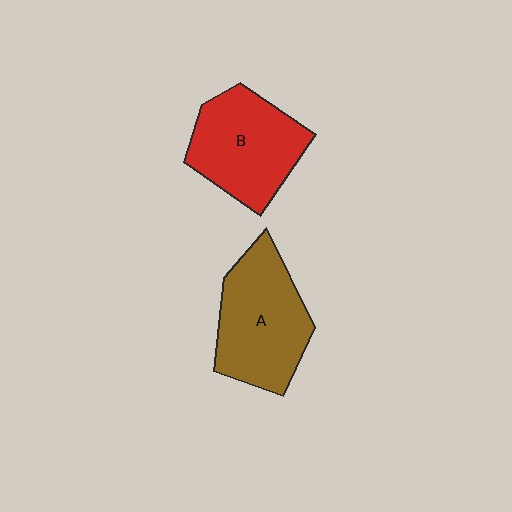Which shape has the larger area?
Shape A (brown).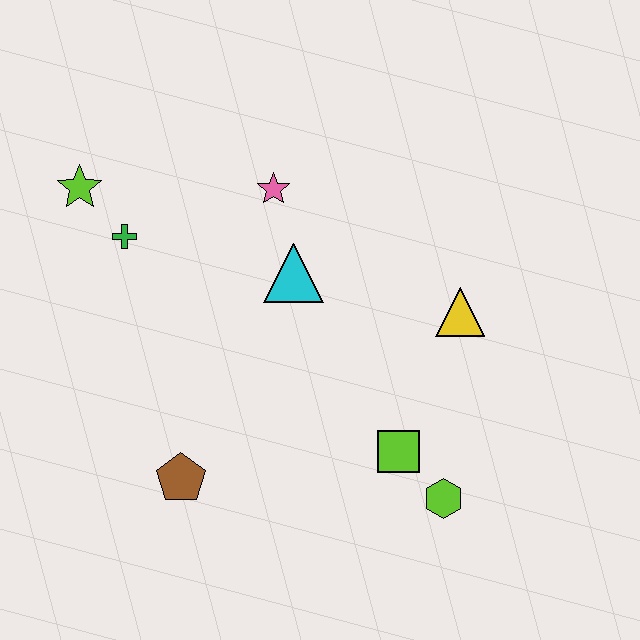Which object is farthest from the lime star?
The lime hexagon is farthest from the lime star.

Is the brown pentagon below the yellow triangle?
Yes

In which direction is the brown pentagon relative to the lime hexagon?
The brown pentagon is to the left of the lime hexagon.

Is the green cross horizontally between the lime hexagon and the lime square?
No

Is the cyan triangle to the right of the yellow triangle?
No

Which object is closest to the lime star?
The green cross is closest to the lime star.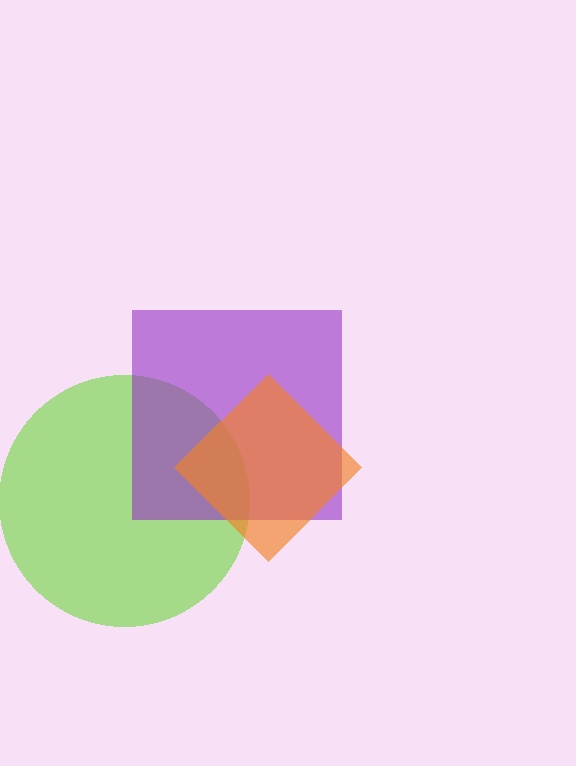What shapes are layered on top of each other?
The layered shapes are: a lime circle, a purple square, an orange diamond.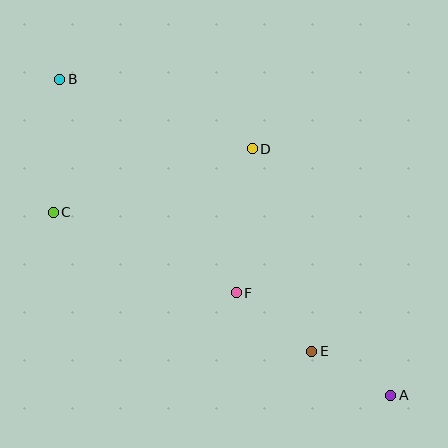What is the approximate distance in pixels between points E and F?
The distance between E and F is approximately 95 pixels.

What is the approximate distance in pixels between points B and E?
The distance between B and E is approximately 371 pixels.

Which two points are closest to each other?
Points A and E are closest to each other.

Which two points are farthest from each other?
Points A and B are farthest from each other.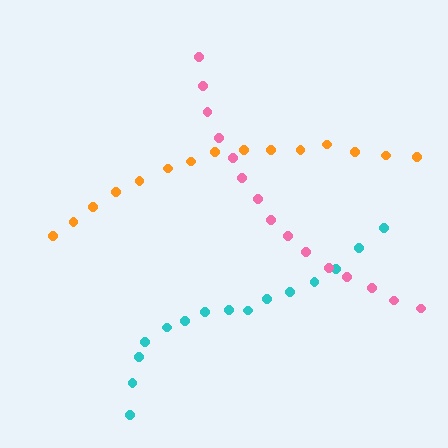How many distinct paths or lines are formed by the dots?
There are 3 distinct paths.